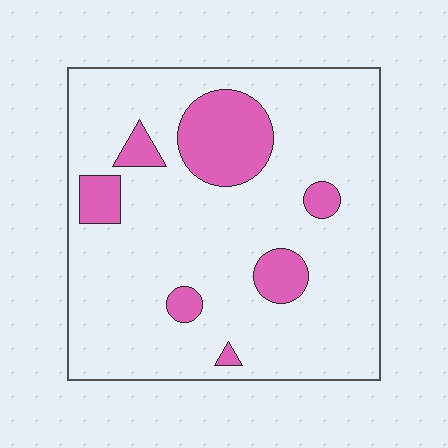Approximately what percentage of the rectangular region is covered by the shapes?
Approximately 15%.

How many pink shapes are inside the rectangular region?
7.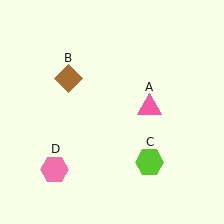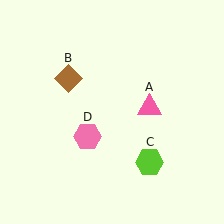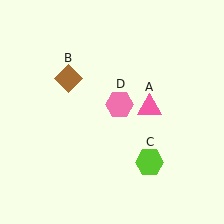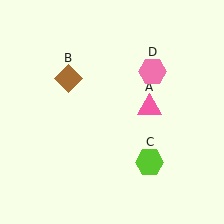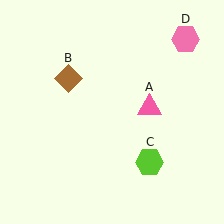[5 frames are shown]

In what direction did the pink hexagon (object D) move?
The pink hexagon (object D) moved up and to the right.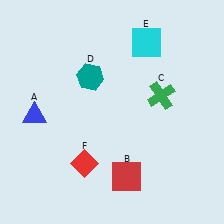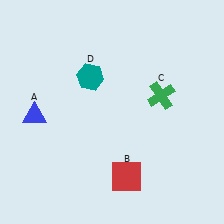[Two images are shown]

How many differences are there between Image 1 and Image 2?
There are 2 differences between the two images.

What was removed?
The cyan square (E), the red diamond (F) were removed in Image 2.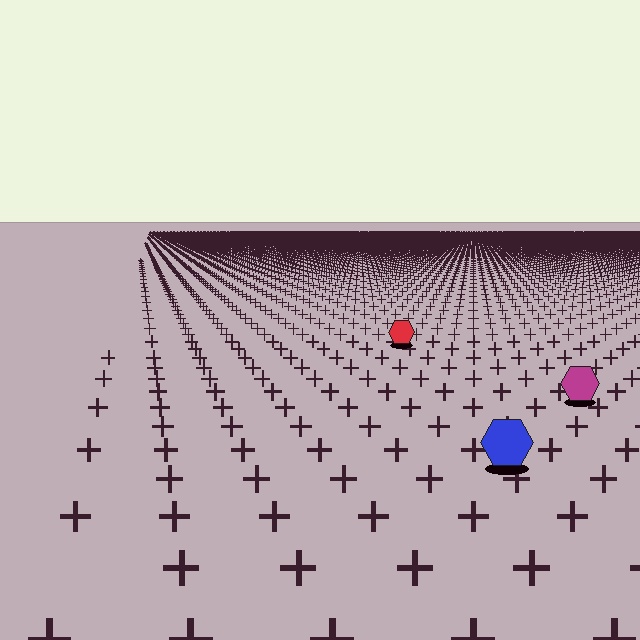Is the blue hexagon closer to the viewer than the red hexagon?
Yes. The blue hexagon is closer — you can tell from the texture gradient: the ground texture is coarser near it.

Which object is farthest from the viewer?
The red hexagon is farthest from the viewer. It appears smaller and the ground texture around it is denser.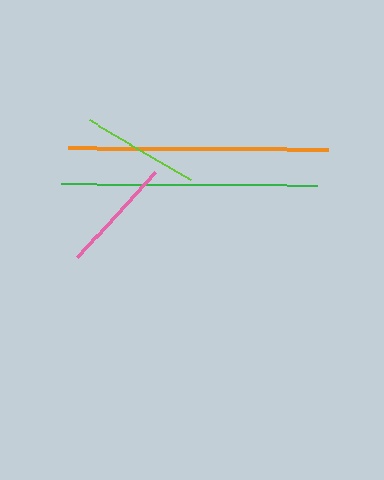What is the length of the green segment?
The green segment is approximately 256 pixels long.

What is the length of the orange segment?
The orange segment is approximately 260 pixels long.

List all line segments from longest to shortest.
From longest to shortest: orange, green, lime, pink.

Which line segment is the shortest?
The pink line is the shortest at approximately 116 pixels.